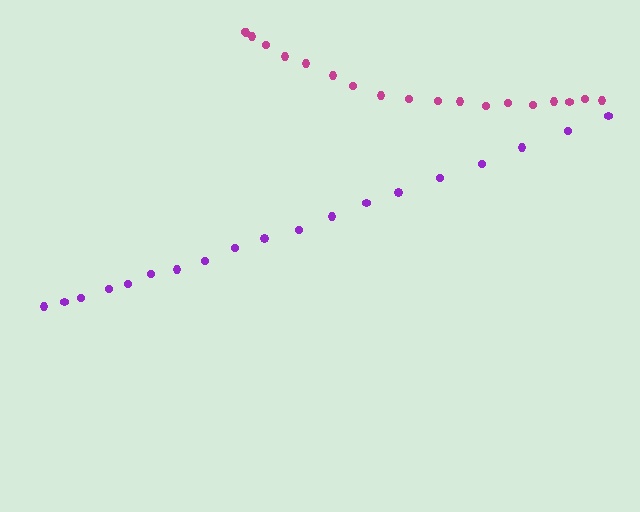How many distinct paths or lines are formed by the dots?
There are 2 distinct paths.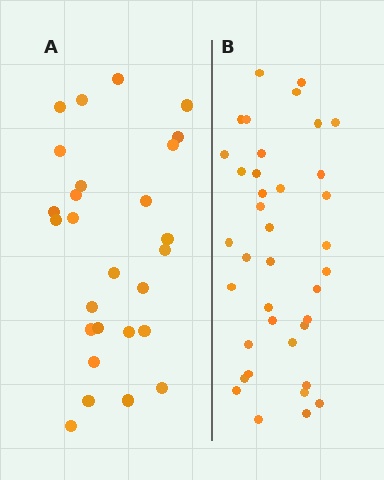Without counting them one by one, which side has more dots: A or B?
Region B (the right region) has more dots.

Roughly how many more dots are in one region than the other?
Region B has roughly 12 or so more dots than region A.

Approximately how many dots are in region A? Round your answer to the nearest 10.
About 30 dots. (The exact count is 27, which rounds to 30.)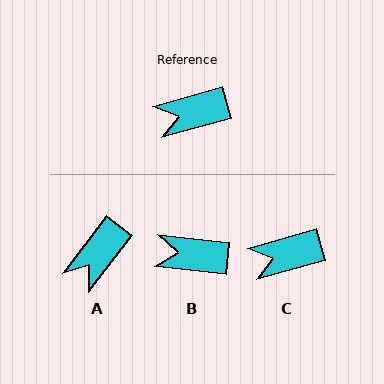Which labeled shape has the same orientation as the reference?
C.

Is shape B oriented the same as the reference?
No, it is off by about 22 degrees.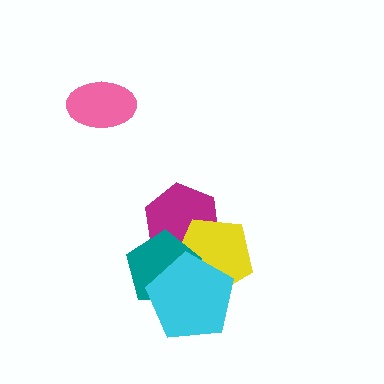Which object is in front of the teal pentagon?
The cyan pentagon is in front of the teal pentagon.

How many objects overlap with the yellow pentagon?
3 objects overlap with the yellow pentagon.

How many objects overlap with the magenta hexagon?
3 objects overlap with the magenta hexagon.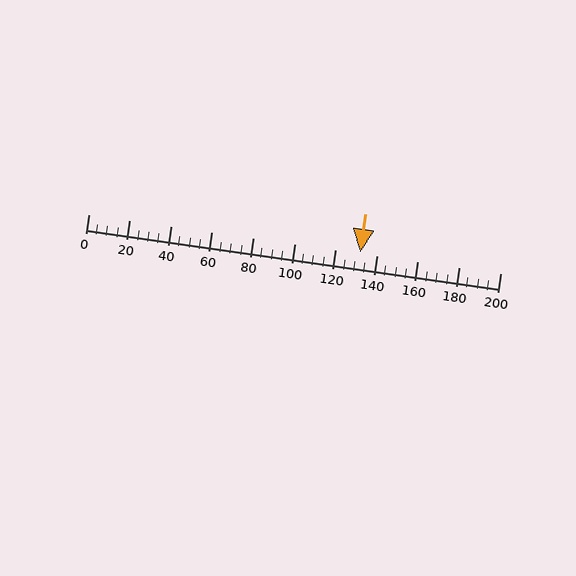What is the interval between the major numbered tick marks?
The major tick marks are spaced 20 units apart.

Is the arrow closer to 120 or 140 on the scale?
The arrow is closer to 140.